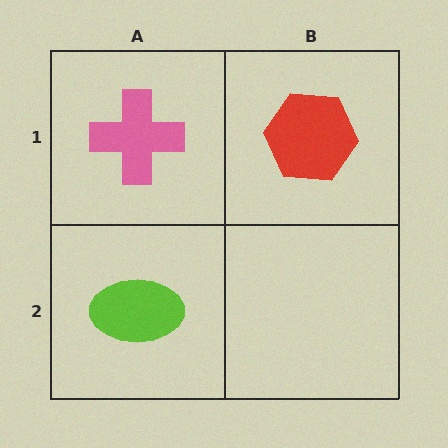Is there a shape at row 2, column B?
No, that cell is empty.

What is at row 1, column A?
A pink cross.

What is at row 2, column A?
A lime ellipse.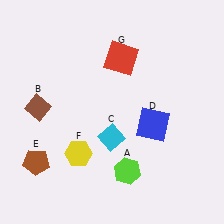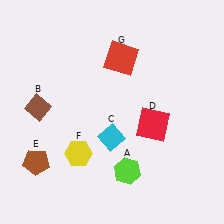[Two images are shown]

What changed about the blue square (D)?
In Image 1, D is blue. In Image 2, it changed to red.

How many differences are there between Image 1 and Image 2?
There is 1 difference between the two images.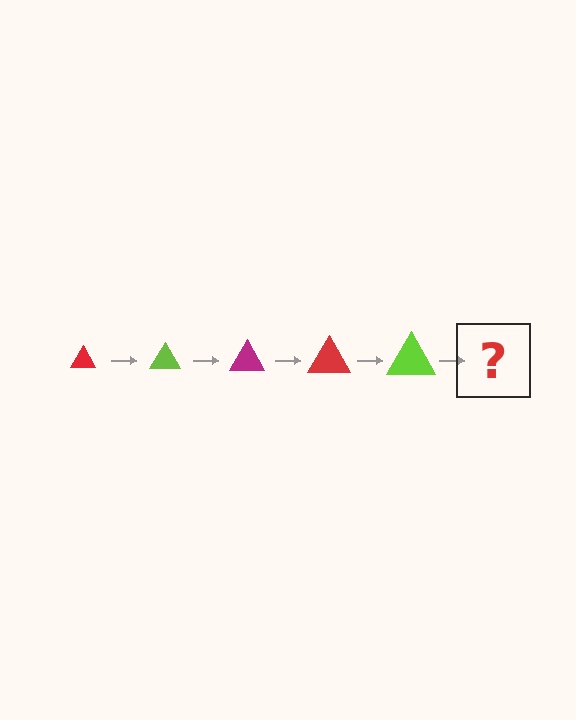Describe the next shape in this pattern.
It should be a magenta triangle, larger than the previous one.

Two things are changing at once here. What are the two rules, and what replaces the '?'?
The two rules are that the triangle grows larger each step and the color cycles through red, lime, and magenta. The '?' should be a magenta triangle, larger than the previous one.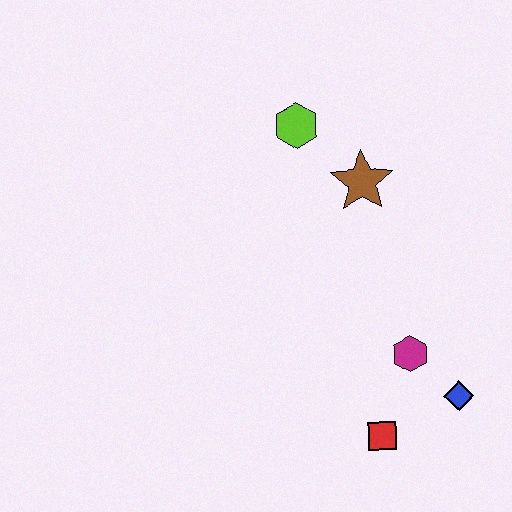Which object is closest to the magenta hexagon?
The blue diamond is closest to the magenta hexagon.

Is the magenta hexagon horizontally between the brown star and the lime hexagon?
No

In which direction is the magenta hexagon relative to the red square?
The magenta hexagon is above the red square.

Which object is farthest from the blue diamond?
The lime hexagon is farthest from the blue diamond.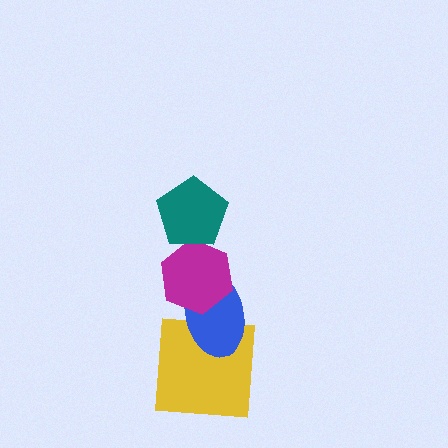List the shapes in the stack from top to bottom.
From top to bottom: the teal pentagon, the magenta hexagon, the blue ellipse, the yellow square.